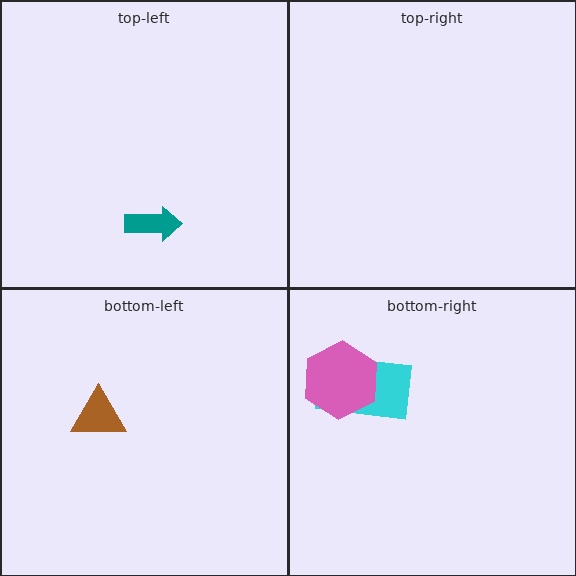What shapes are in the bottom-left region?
The brown triangle.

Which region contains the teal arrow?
The top-left region.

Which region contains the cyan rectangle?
The bottom-right region.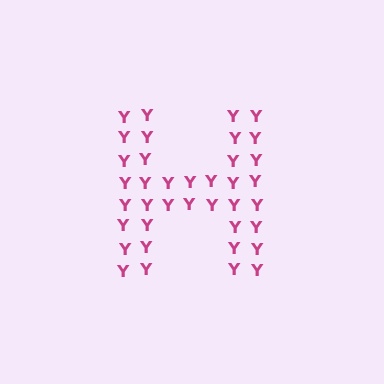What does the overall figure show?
The overall figure shows the letter H.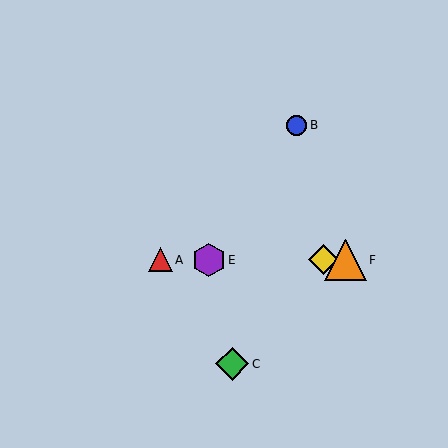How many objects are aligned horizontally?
4 objects (A, D, E, F) are aligned horizontally.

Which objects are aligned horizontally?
Objects A, D, E, F are aligned horizontally.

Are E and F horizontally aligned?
Yes, both are at y≈260.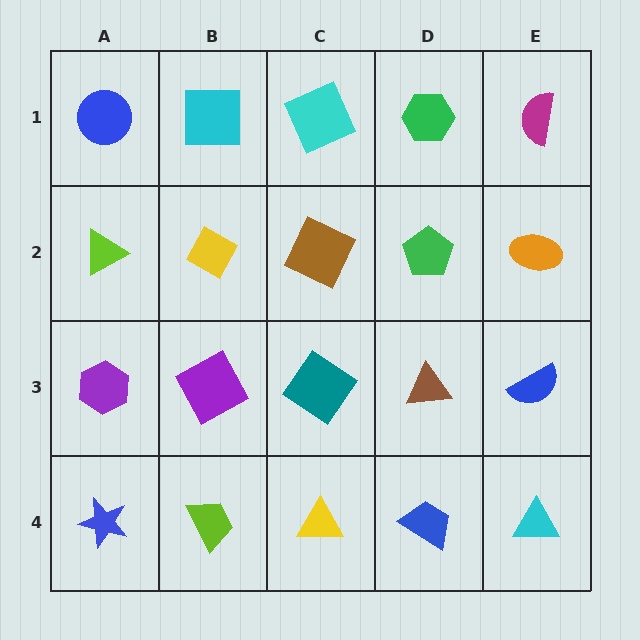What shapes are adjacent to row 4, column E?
A blue semicircle (row 3, column E), a blue trapezoid (row 4, column D).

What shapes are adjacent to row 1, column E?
An orange ellipse (row 2, column E), a green hexagon (row 1, column D).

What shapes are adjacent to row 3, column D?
A green pentagon (row 2, column D), a blue trapezoid (row 4, column D), a teal diamond (row 3, column C), a blue semicircle (row 3, column E).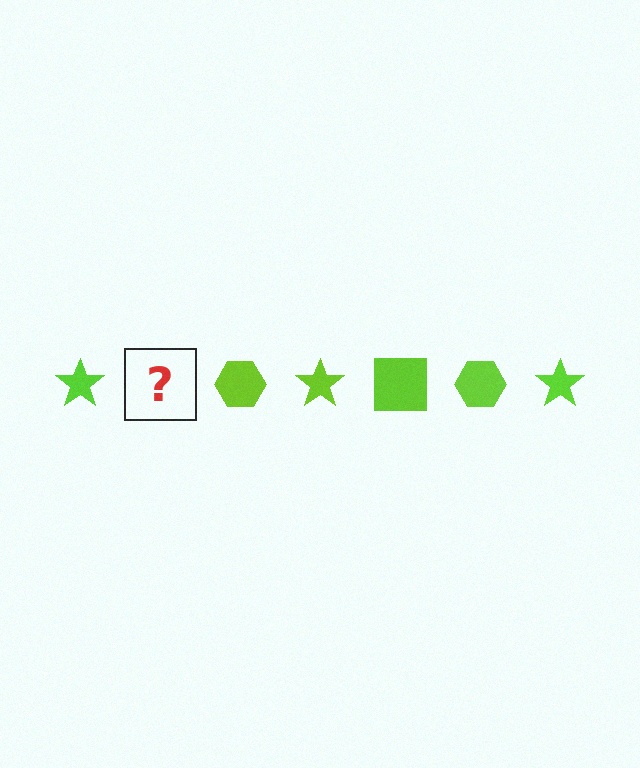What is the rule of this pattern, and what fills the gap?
The rule is that the pattern cycles through star, square, hexagon shapes in lime. The gap should be filled with a lime square.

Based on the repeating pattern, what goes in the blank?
The blank should be a lime square.